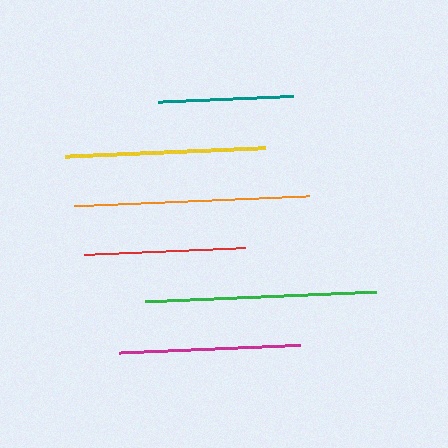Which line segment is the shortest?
The teal line is the shortest at approximately 135 pixels.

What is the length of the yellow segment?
The yellow segment is approximately 199 pixels long.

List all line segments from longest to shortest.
From longest to shortest: orange, green, yellow, magenta, red, teal.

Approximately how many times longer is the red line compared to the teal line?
The red line is approximately 1.2 times the length of the teal line.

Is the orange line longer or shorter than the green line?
The orange line is longer than the green line.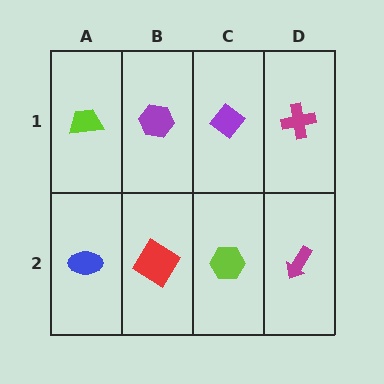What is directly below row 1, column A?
A blue ellipse.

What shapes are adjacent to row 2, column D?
A magenta cross (row 1, column D), a lime hexagon (row 2, column C).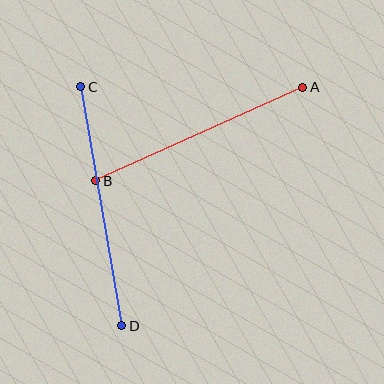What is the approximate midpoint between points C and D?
The midpoint is at approximately (101, 206) pixels.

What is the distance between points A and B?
The distance is approximately 227 pixels.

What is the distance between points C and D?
The distance is approximately 243 pixels.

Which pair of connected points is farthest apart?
Points C and D are farthest apart.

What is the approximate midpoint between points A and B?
The midpoint is at approximately (199, 134) pixels.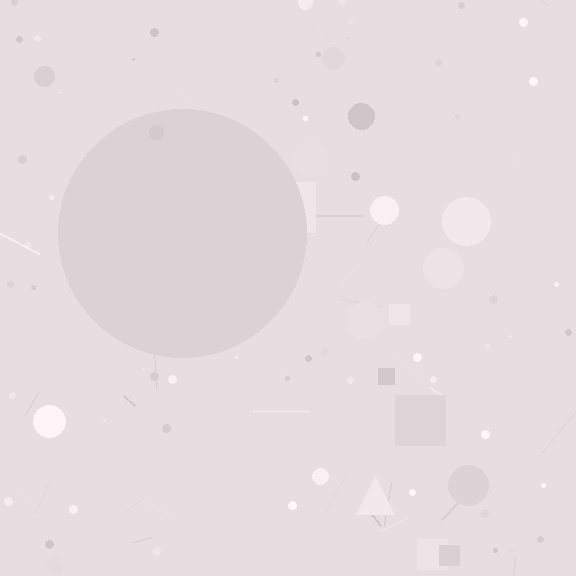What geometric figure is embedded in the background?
A circle is embedded in the background.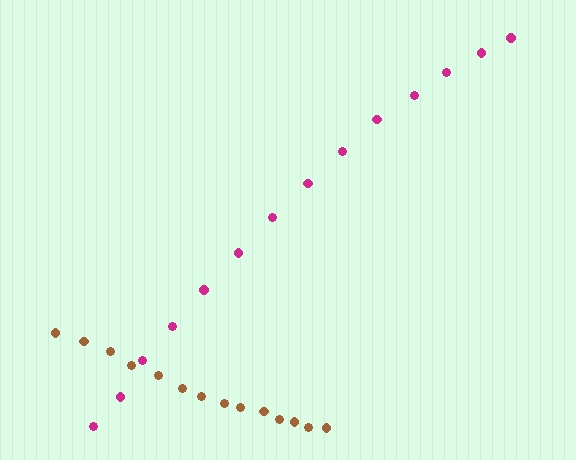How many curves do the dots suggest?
There are 2 distinct paths.